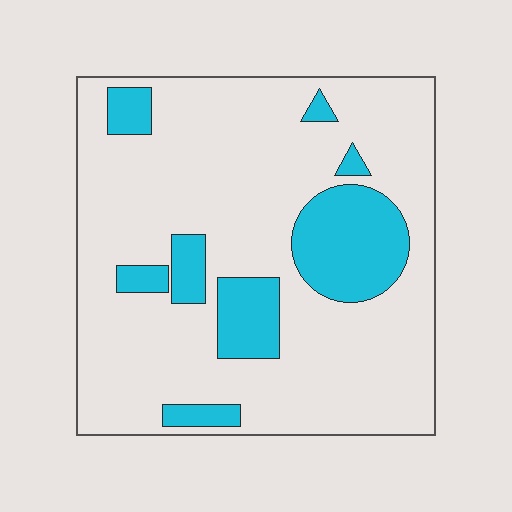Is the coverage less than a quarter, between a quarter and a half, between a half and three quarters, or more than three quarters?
Less than a quarter.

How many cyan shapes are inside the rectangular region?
8.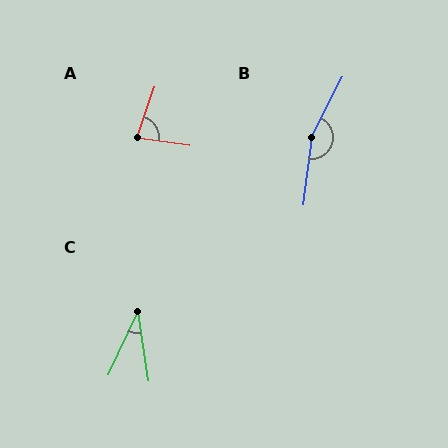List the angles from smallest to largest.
C (33°), A (80°), B (159°).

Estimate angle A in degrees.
Approximately 80 degrees.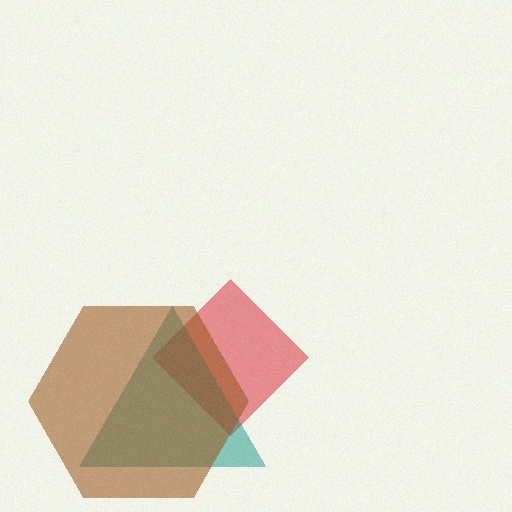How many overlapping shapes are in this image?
There are 3 overlapping shapes in the image.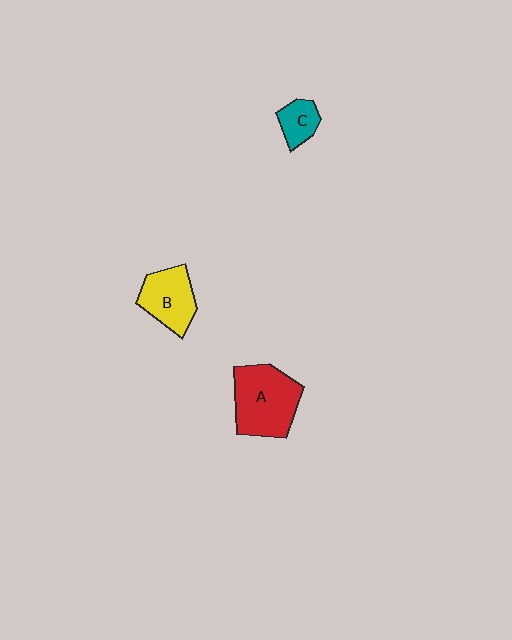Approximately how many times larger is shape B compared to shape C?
Approximately 1.8 times.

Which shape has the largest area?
Shape A (red).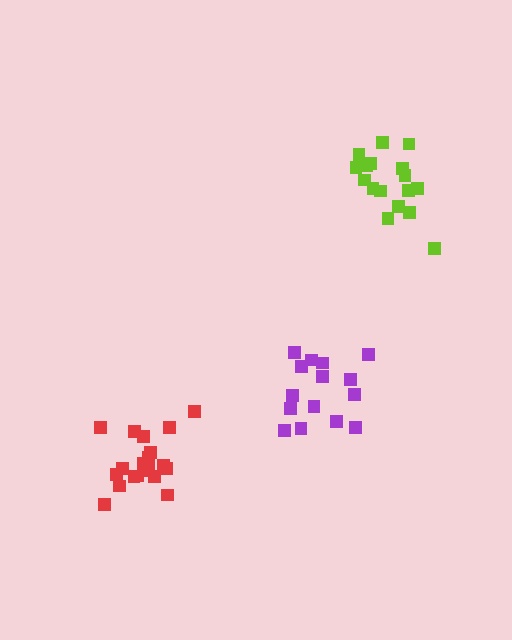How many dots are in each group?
Group 1: 19 dots, Group 2: 15 dots, Group 3: 17 dots (51 total).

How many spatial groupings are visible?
There are 3 spatial groupings.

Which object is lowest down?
The red cluster is bottommost.